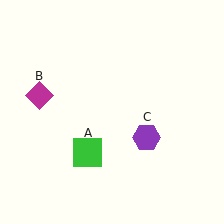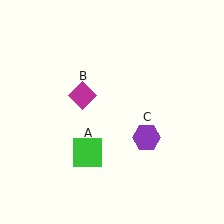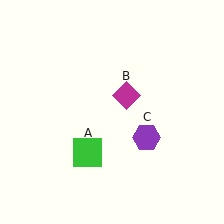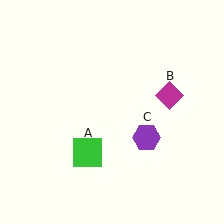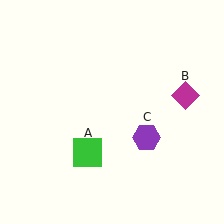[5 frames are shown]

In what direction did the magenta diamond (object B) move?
The magenta diamond (object B) moved right.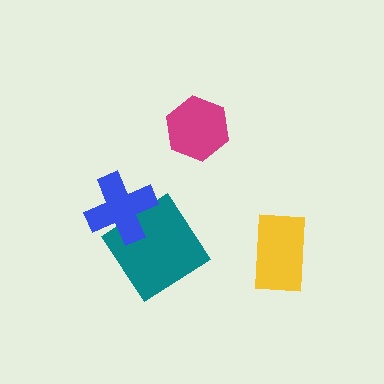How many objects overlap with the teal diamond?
1 object overlaps with the teal diamond.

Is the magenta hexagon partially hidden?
No, no other shape covers it.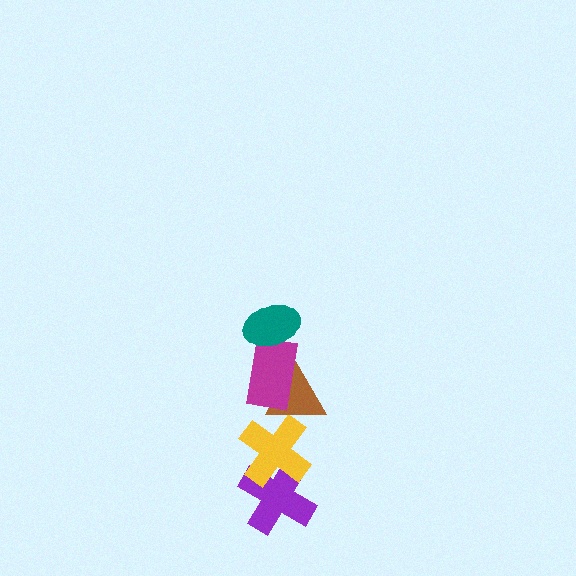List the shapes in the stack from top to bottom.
From top to bottom: the teal ellipse, the magenta rectangle, the brown triangle, the yellow cross, the purple cross.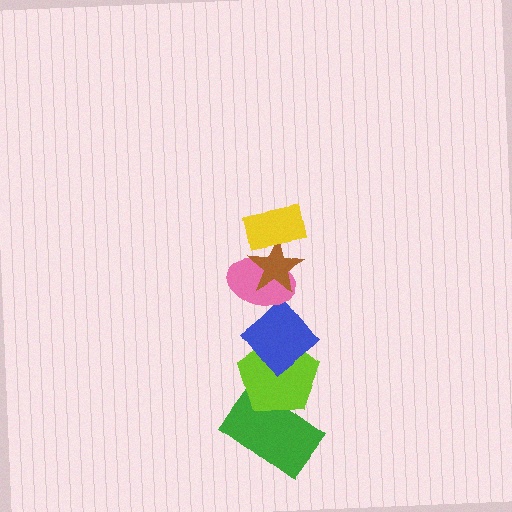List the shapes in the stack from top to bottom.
From top to bottom: the yellow rectangle, the brown star, the pink ellipse, the blue diamond, the lime pentagon, the green rectangle.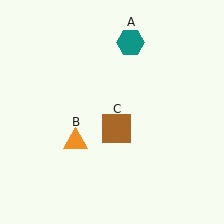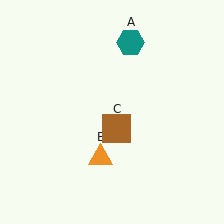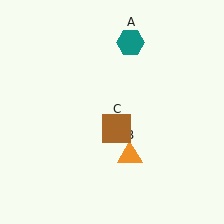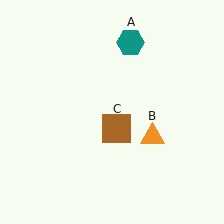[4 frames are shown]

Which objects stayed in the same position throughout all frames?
Teal hexagon (object A) and brown square (object C) remained stationary.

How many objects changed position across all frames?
1 object changed position: orange triangle (object B).